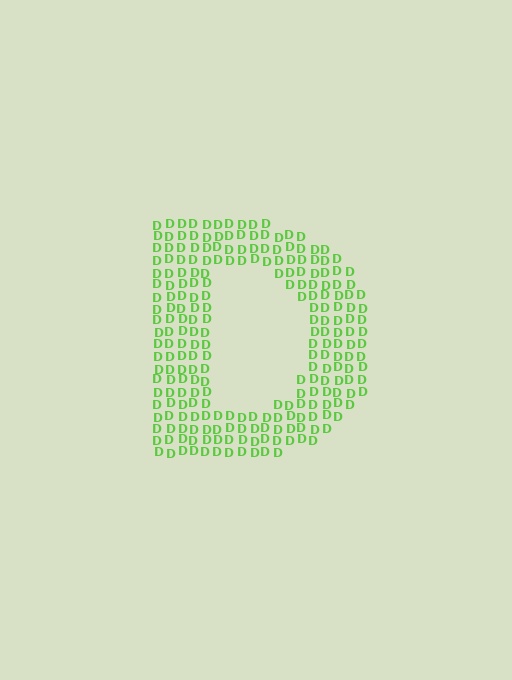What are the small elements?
The small elements are letter D's.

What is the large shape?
The large shape is the letter D.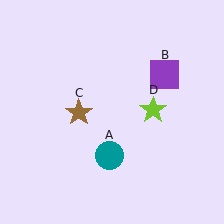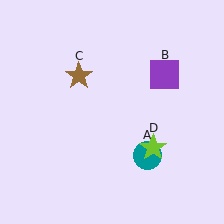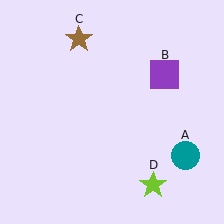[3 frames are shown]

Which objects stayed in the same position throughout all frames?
Purple square (object B) remained stationary.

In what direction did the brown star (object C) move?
The brown star (object C) moved up.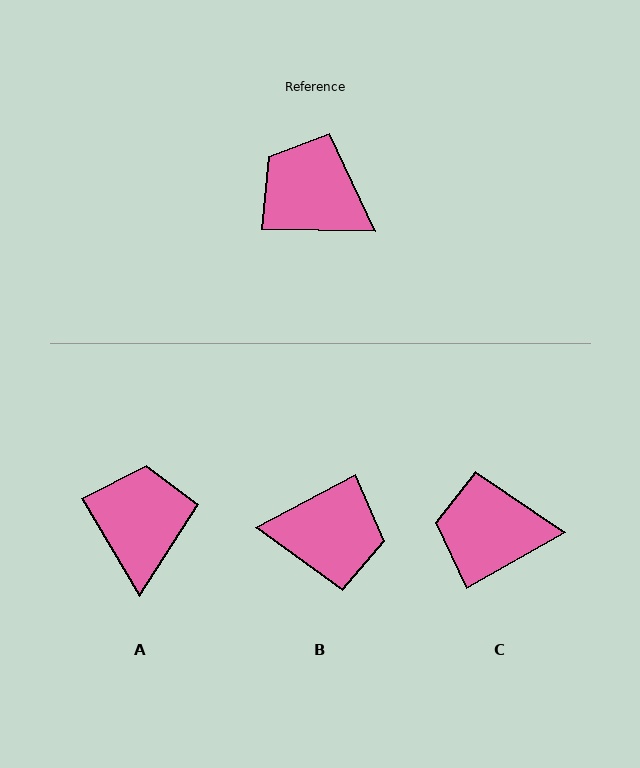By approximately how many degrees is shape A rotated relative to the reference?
Approximately 58 degrees clockwise.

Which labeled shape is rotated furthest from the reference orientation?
B, about 151 degrees away.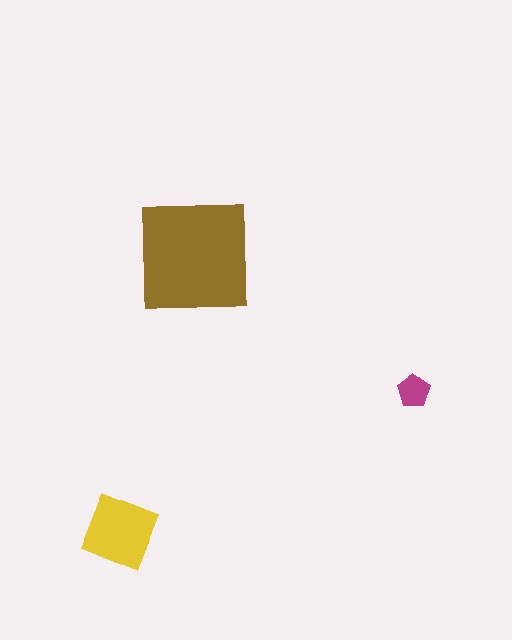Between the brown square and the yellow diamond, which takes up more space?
The brown square.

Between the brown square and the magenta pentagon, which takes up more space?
The brown square.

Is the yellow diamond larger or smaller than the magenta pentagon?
Larger.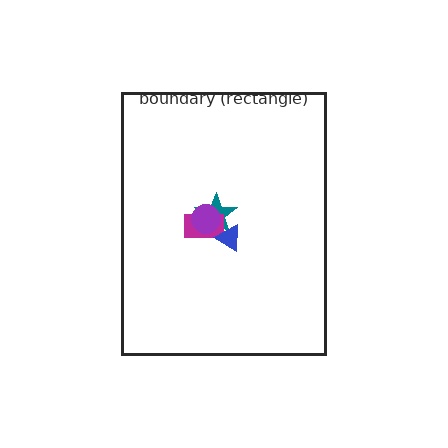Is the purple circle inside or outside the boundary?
Inside.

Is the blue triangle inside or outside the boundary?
Inside.